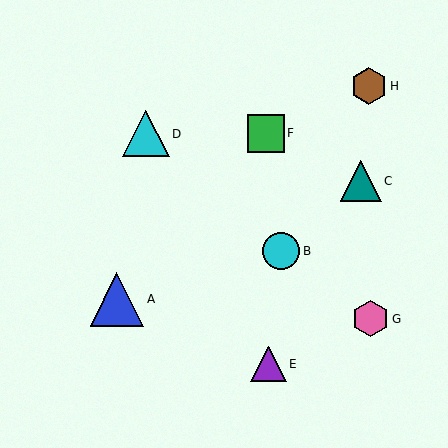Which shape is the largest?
The blue triangle (labeled A) is the largest.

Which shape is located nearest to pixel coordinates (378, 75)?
The brown hexagon (labeled H) at (369, 86) is nearest to that location.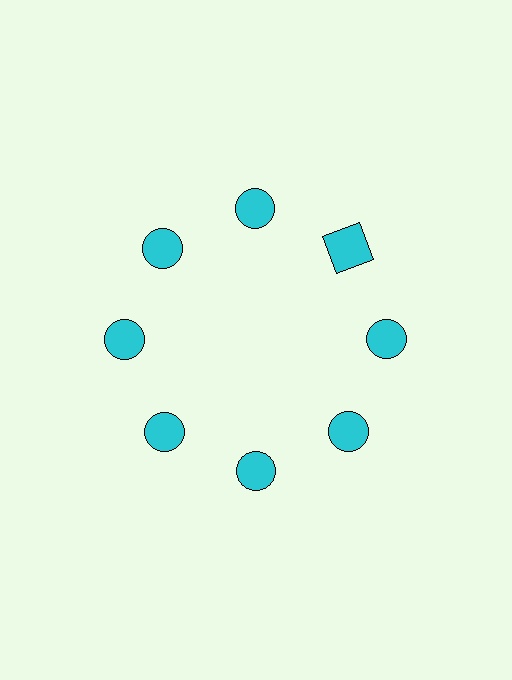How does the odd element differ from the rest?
It has a different shape: square instead of circle.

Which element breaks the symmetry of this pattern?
The cyan square at roughly the 2 o'clock position breaks the symmetry. All other shapes are cyan circles.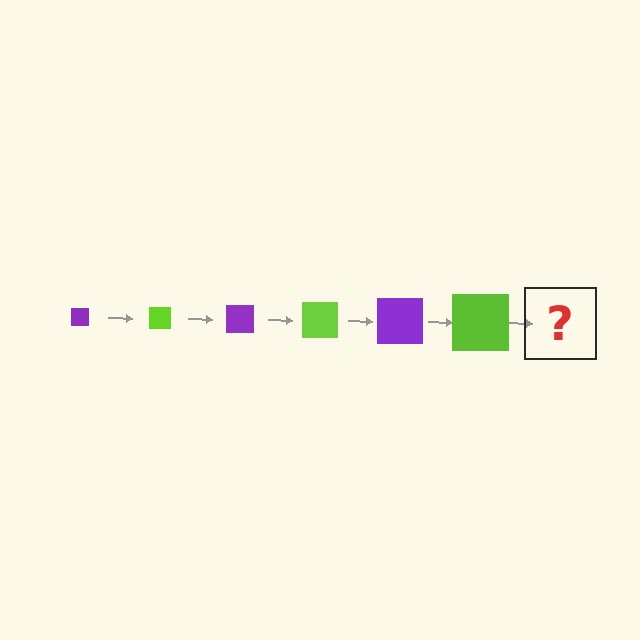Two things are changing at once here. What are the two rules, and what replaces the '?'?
The two rules are that the square grows larger each step and the color cycles through purple and lime. The '?' should be a purple square, larger than the previous one.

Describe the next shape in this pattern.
It should be a purple square, larger than the previous one.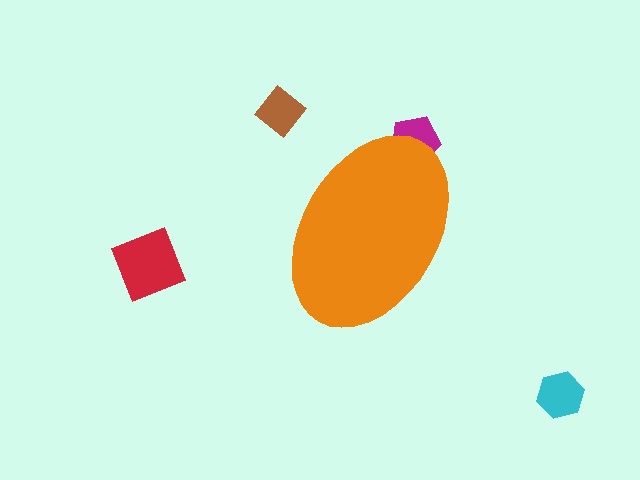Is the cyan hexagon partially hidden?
No, the cyan hexagon is fully visible.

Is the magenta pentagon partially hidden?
Yes, the magenta pentagon is partially hidden behind the orange ellipse.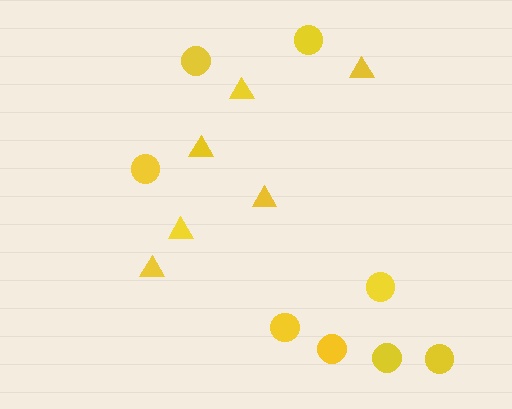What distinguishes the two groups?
There are 2 groups: one group of triangles (6) and one group of circles (8).